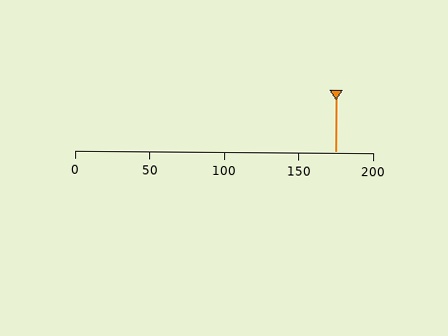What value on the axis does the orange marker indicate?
The marker indicates approximately 175.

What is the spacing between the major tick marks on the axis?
The major ticks are spaced 50 apart.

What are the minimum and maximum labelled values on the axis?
The axis runs from 0 to 200.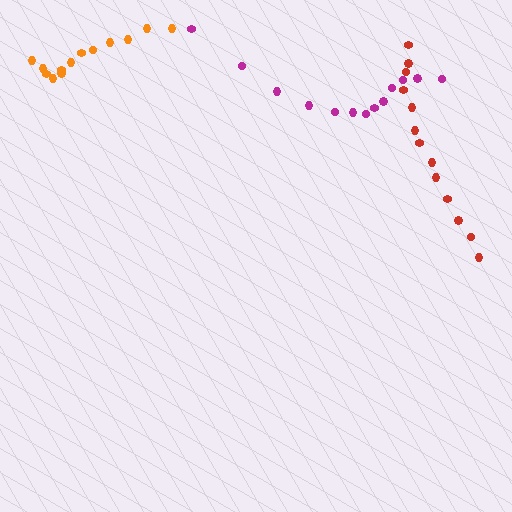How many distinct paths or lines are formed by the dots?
There are 3 distinct paths.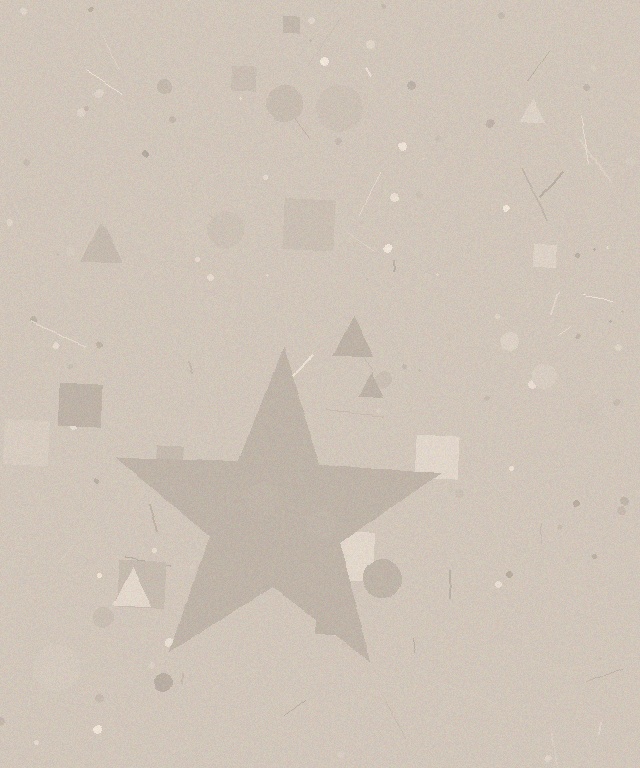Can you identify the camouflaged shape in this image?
The camouflaged shape is a star.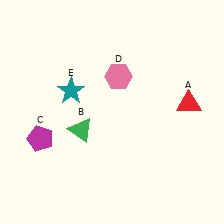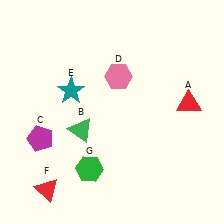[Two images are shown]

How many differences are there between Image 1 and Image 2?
There are 2 differences between the two images.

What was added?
A red triangle (F), a green hexagon (G) were added in Image 2.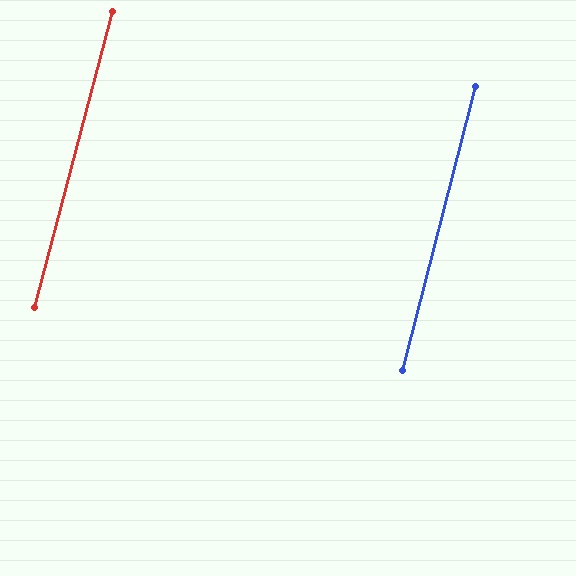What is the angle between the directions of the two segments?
Approximately 0 degrees.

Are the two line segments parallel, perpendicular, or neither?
Parallel — their directions differ by only 0.4°.